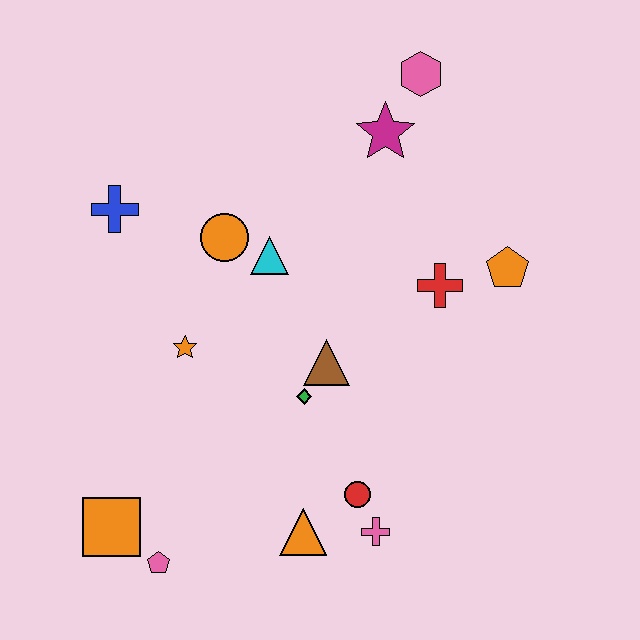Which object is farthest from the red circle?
The pink hexagon is farthest from the red circle.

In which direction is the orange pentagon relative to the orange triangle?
The orange pentagon is above the orange triangle.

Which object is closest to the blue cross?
The orange circle is closest to the blue cross.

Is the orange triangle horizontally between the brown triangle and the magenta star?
No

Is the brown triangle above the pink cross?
Yes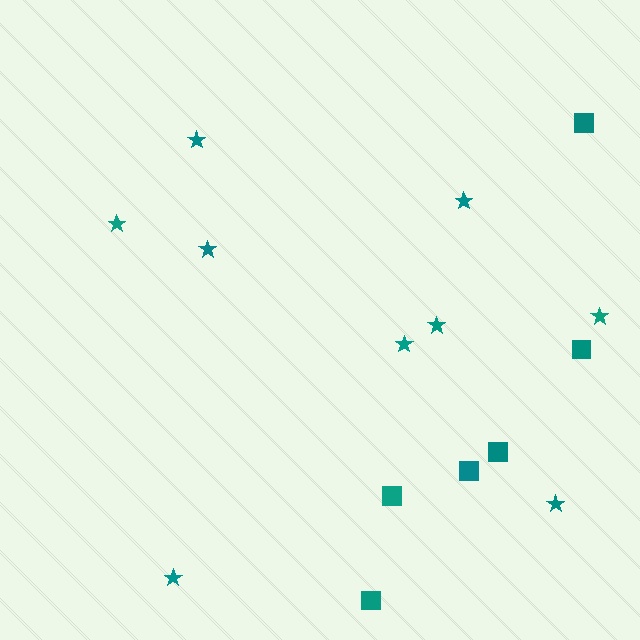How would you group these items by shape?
There are 2 groups: one group of squares (6) and one group of stars (9).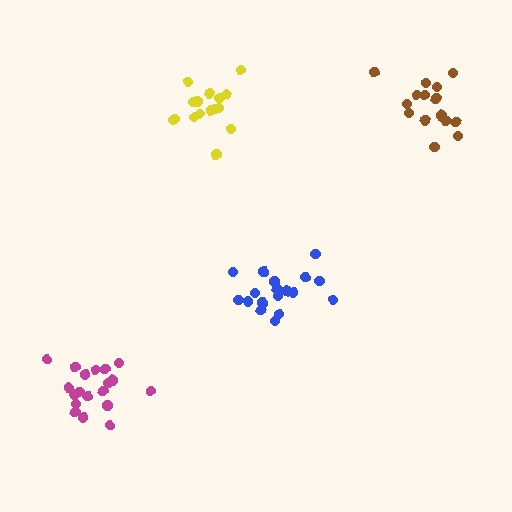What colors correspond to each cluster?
The clusters are colored: blue, magenta, brown, yellow.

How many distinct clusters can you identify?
There are 4 distinct clusters.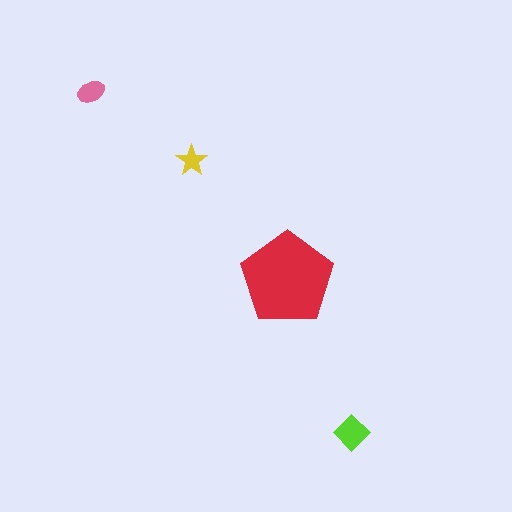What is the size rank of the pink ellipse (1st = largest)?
3rd.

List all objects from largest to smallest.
The red pentagon, the lime diamond, the pink ellipse, the yellow star.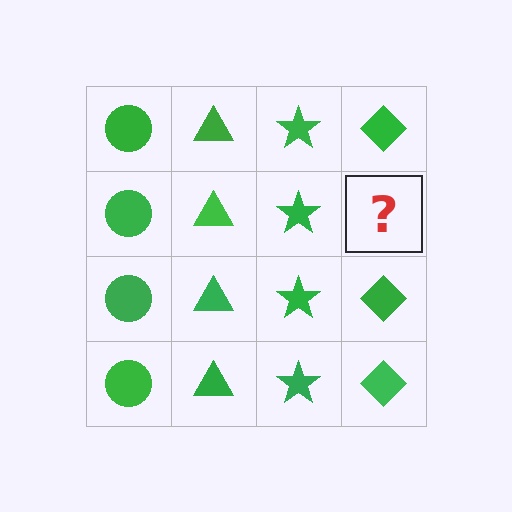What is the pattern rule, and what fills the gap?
The rule is that each column has a consistent shape. The gap should be filled with a green diamond.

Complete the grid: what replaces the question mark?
The question mark should be replaced with a green diamond.